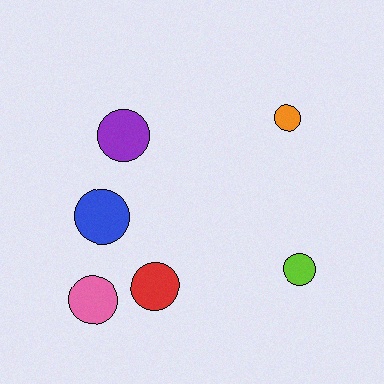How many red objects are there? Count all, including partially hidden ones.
There is 1 red object.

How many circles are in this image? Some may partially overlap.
There are 6 circles.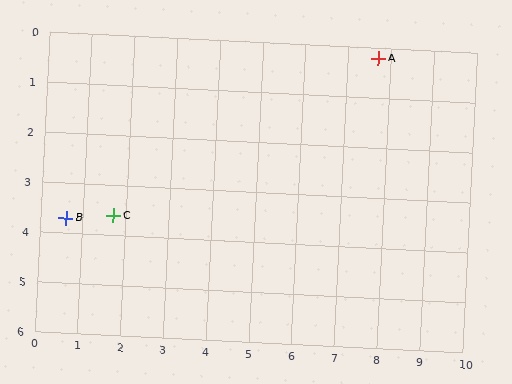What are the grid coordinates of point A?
Point A is at approximately (7.7, 0.2).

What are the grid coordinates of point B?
Point B is at approximately (0.6, 3.7).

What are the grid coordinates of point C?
Point C is at approximately (1.7, 3.6).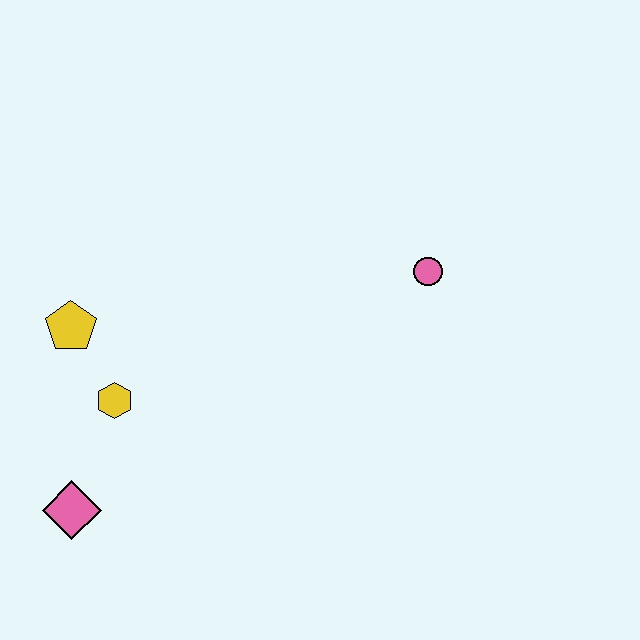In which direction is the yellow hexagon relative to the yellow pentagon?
The yellow hexagon is below the yellow pentagon.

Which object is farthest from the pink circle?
The pink diamond is farthest from the pink circle.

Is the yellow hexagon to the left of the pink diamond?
No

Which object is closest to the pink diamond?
The yellow hexagon is closest to the pink diamond.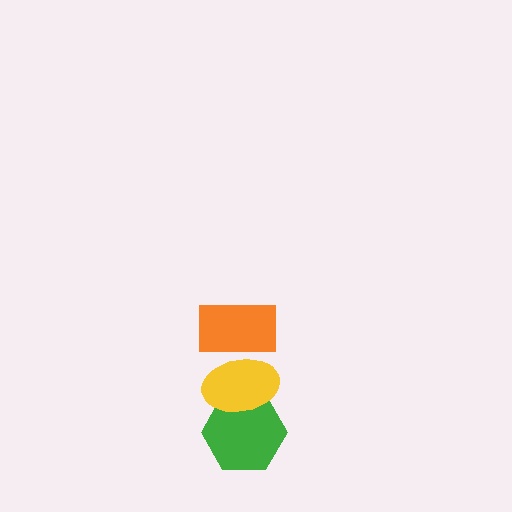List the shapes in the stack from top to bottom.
From top to bottom: the orange rectangle, the yellow ellipse, the green hexagon.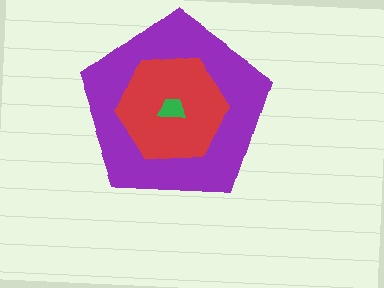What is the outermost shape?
The purple pentagon.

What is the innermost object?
The green trapezoid.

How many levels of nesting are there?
3.